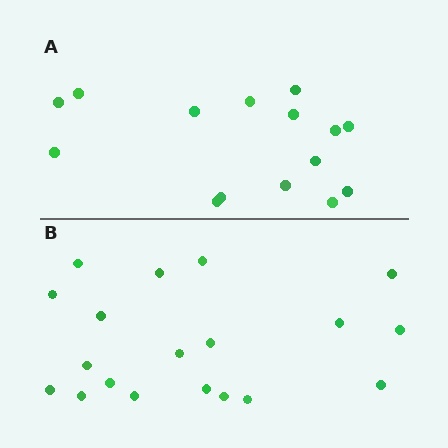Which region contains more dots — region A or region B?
Region B (the bottom region) has more dots.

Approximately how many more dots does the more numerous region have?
Region B has about 4 more dots than region A.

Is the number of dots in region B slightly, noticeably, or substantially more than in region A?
Region B has noticeably more, but not dramatically so. The ratio is roughly 1.3 to 1.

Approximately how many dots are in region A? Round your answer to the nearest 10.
About 20 dots. (The exact count is 15, which rounds to 20.)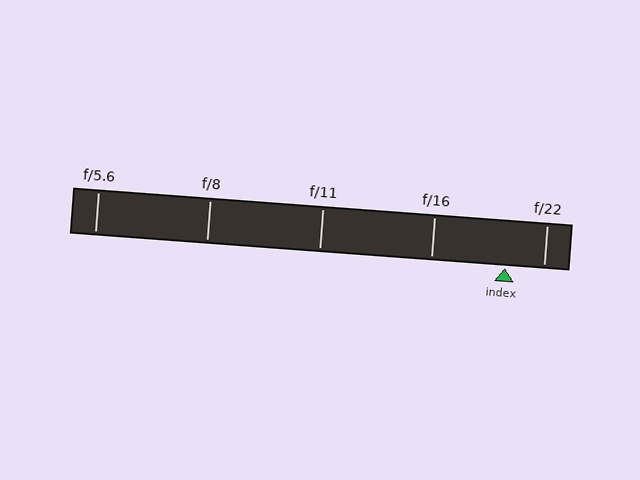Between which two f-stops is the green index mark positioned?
The index mark is between f/16 and f/22.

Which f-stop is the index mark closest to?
The index mark is closest to f/22.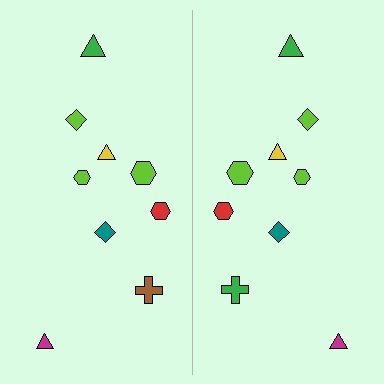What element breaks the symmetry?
The green cross on the right side breaks the symmetry — its mirror counterpart is brown.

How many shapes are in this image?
There are 18 shapes in this image.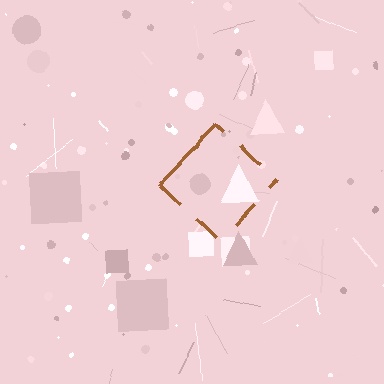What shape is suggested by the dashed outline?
The dashed outline suggests a diamond.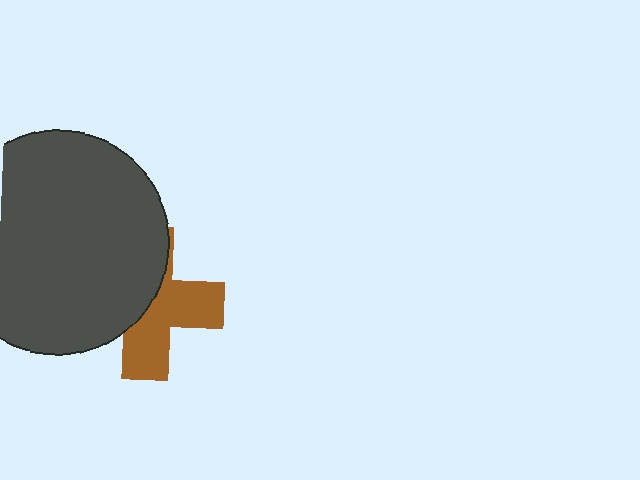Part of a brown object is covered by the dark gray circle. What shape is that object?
It is a cross.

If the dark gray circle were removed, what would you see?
You would see the complete brown cross.